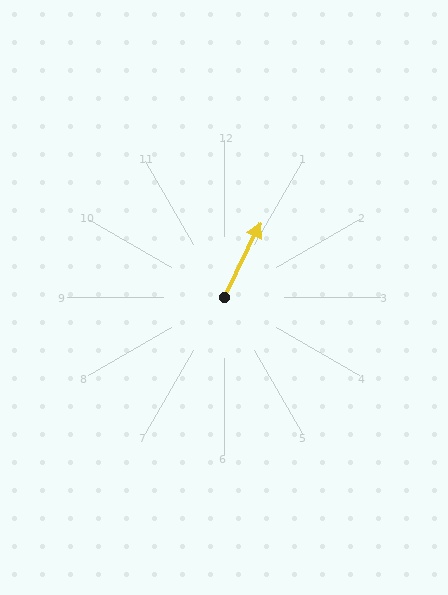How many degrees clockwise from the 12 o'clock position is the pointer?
Approximately 26 degrees.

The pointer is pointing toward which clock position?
Roughly 1 o'clock.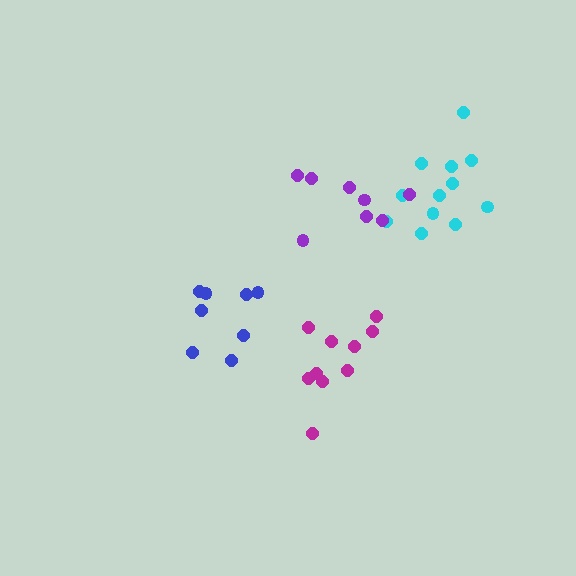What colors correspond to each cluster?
The clusters are colored: cyan, magenta, purple, blue.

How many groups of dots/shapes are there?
There are 4 groups.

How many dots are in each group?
Group 1: 12 dots, Group 2: 10 dots, Group 3: 8 dots, Group 4: 8 dots (38 total).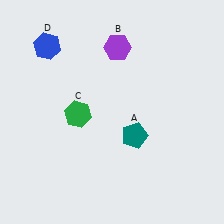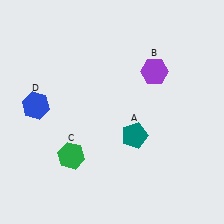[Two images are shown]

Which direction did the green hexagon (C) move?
The green hexagon (C) moved down.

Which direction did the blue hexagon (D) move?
The blue hexagon (D) moved down.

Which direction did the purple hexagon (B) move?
The purple hexagon (B) moved right.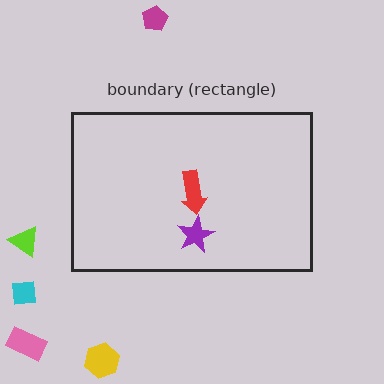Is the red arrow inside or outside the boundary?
Inside.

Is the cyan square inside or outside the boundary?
Outside.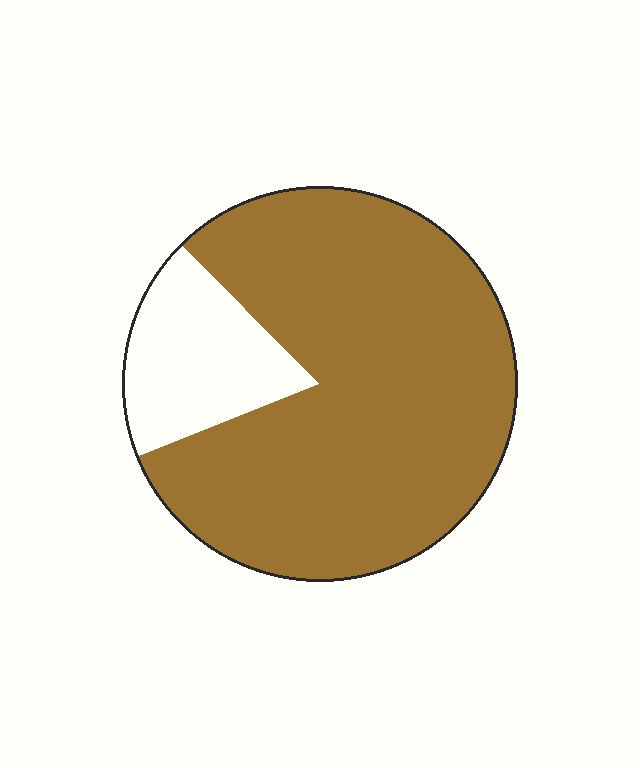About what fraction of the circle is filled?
About four fifths (4/5).